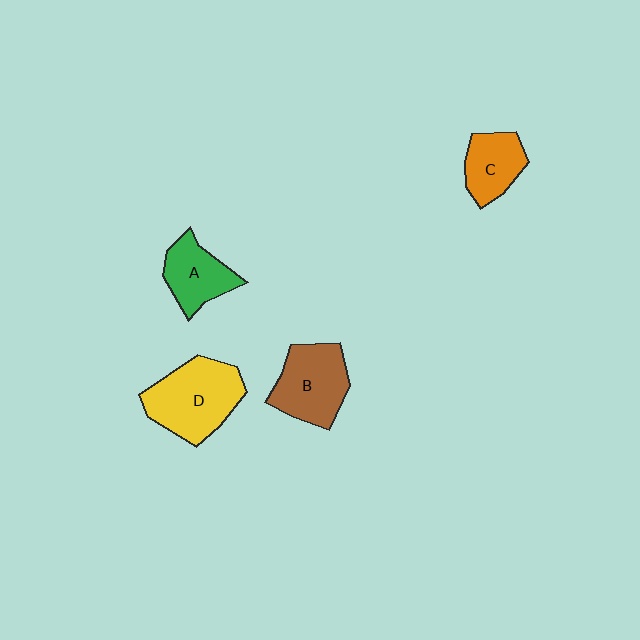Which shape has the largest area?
Shape D (yellow).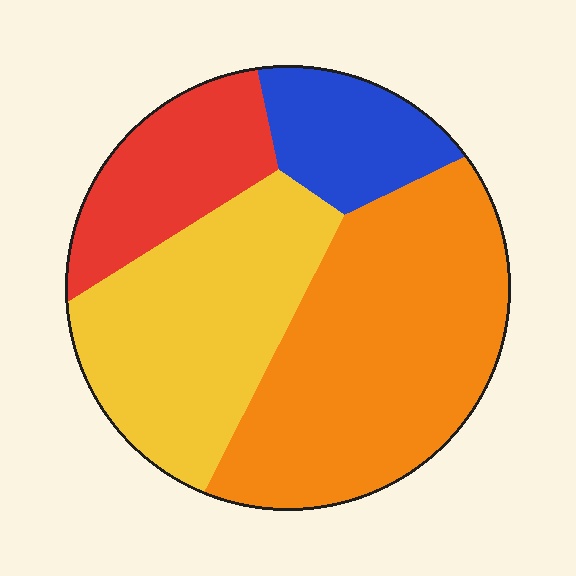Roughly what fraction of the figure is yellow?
Yellow takes up between a sixth and a third of the figure.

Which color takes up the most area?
Orange, at roughly 40%.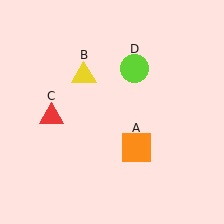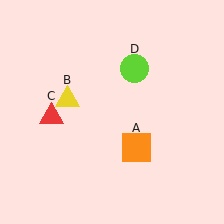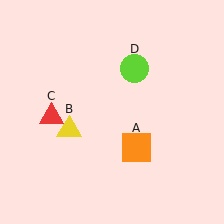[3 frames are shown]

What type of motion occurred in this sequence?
The yellow triangle (object B) rotated counterclockwise around the center of the scene.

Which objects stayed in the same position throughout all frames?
Orange square (object A) and red triangle (object C) and lime circle (object D) remained stationary.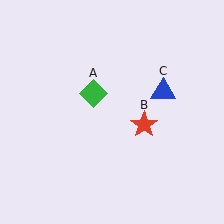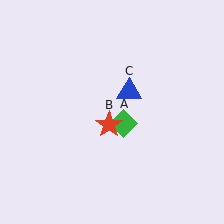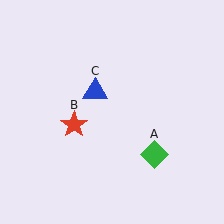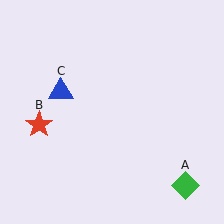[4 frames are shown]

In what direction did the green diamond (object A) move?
The green diamond (object A) moved down and to the right.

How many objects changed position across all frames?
3 objects changed position: green diamond (object A), red star (object B), blue triangle (object C).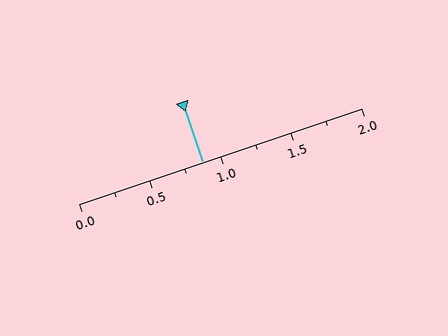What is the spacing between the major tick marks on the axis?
The major ticks are spaced 0.5 apart.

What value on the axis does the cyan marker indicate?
The marker indicates approximately 0.88.